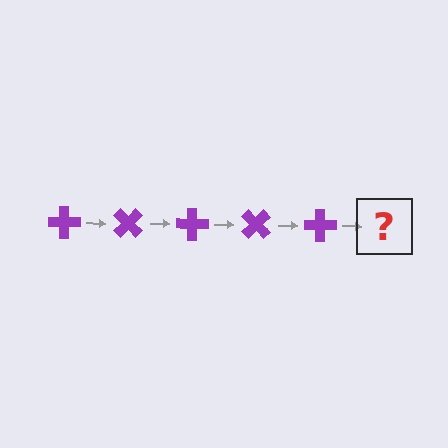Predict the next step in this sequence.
The next step is a purple cross rotated 225 degrees.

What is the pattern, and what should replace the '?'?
The pattern is that the cross rotates 45 degrees each step. The '?' should be a purple cross rotated 225 degrees.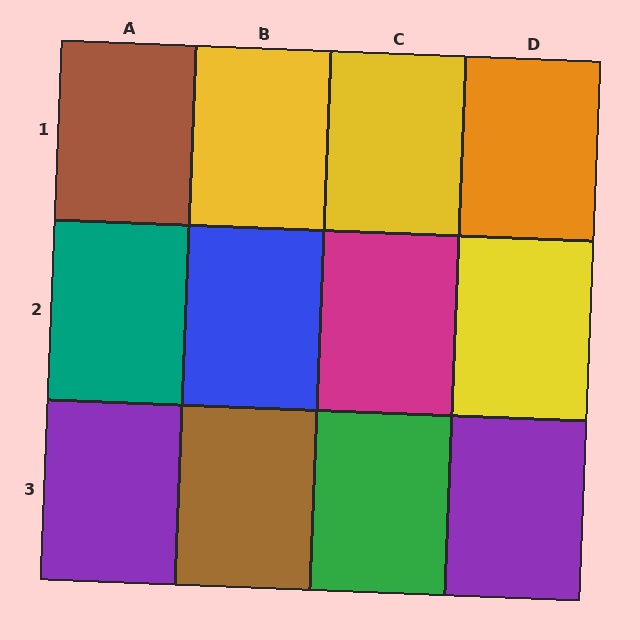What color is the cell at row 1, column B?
Yellow.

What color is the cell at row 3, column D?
Purple.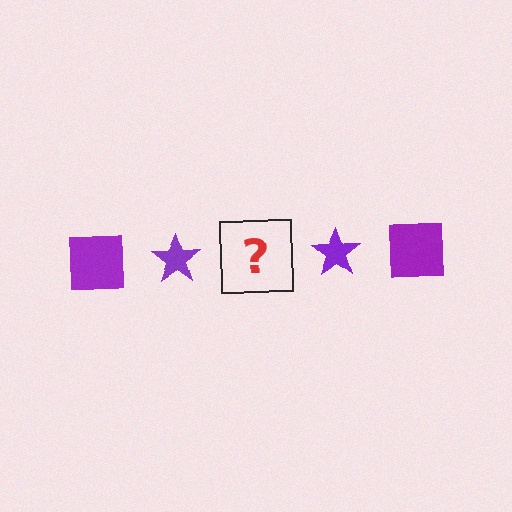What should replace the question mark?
The question mark should be replaced with a purple square.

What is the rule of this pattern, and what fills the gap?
The rule is that the pattern cycles through square, star shapes in purple. The gap should be filled with a purple square.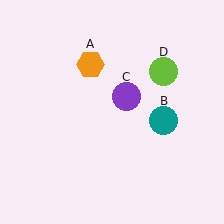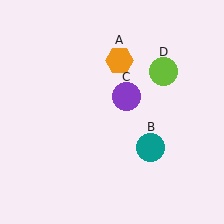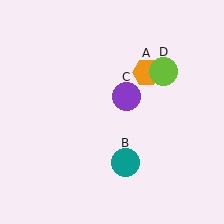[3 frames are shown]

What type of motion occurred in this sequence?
The orange hexagon (object A), teal circle (object B) rotated clockwise around the center of the scene.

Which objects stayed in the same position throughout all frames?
Purple circle (object C) and lime circle (object D) remained stationary.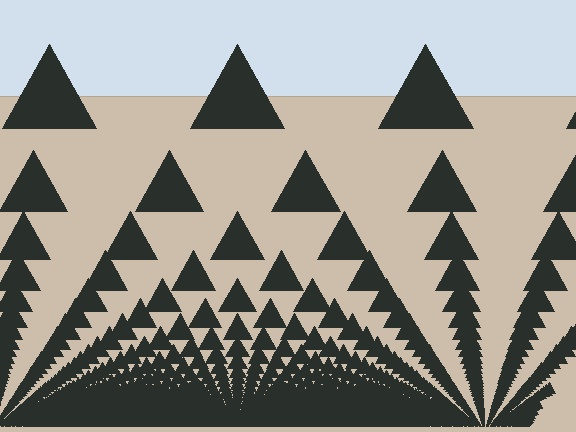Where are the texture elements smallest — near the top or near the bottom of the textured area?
Near the bottom.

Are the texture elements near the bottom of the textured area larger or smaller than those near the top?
Smaller. The gradient is inverted — elements near the bottom are smaller and denser.